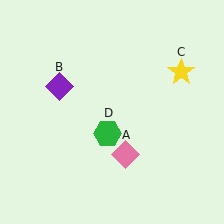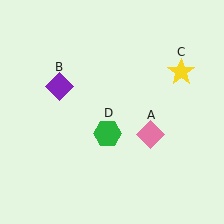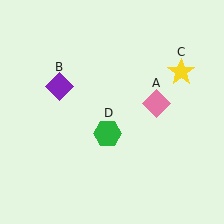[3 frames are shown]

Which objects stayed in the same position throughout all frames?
Purple diamond (object B) and yellow star (object C) and green hexagon (object D) remained stationary.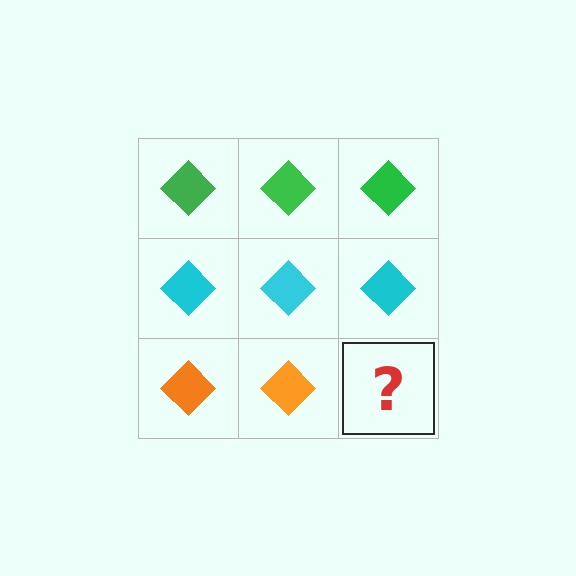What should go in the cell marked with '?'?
The missing cell should contain an orange diamond.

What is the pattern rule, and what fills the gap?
The rule is that each row has a consistent color. The gap should be filled with an orange diamond.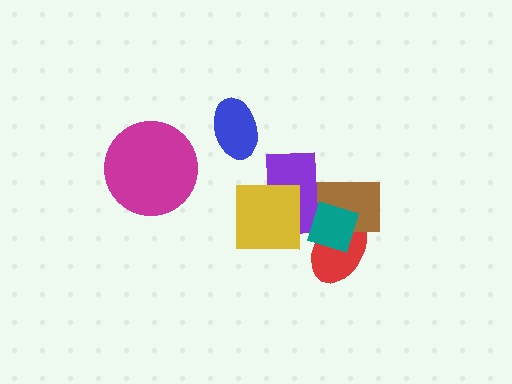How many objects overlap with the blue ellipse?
0 objects overlap with the blue ellipse.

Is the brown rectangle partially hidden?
Yes, it is partially covered by another shape.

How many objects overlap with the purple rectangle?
3 objects overlap with the purple rectangle.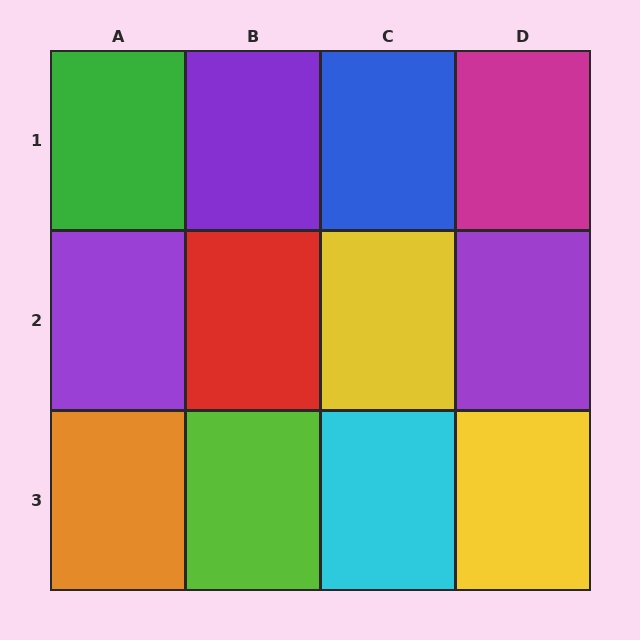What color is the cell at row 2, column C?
Yellow.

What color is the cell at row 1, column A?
Green.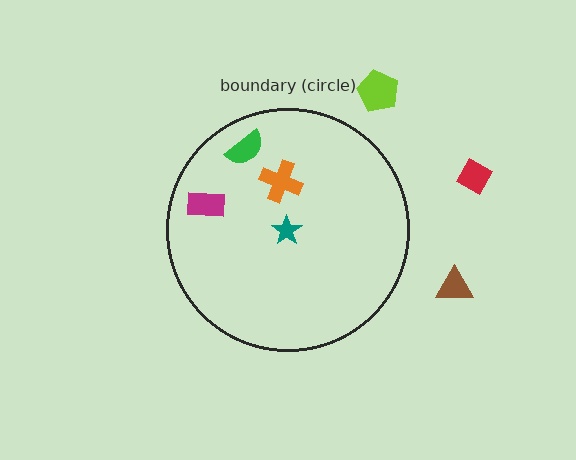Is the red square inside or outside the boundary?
Outside.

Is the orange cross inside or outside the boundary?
Inside.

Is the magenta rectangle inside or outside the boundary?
Inside.